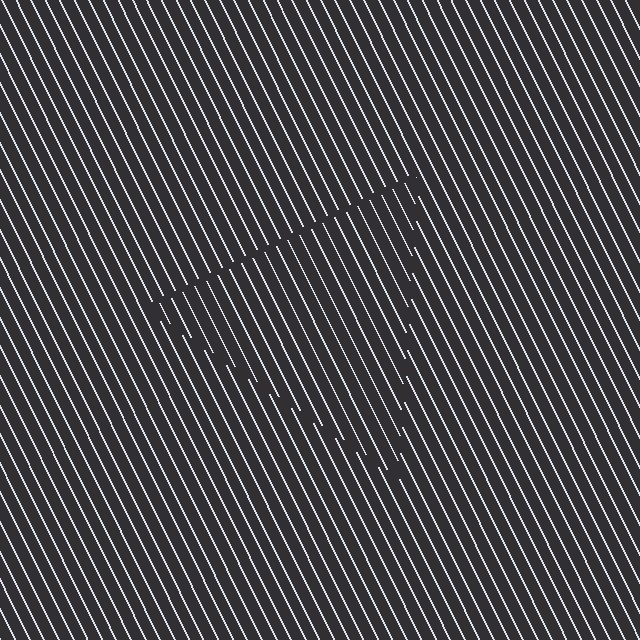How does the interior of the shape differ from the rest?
The interior of the shape contains the same grating, shifted by half a period — the contour is defined by the phase discontinuity where line-ends from the inner and outer gratings abut.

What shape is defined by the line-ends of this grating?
An illusory triangle. The interior of the shape contains the same grating, shifted by half a period — the contour is defined by the phase discontinuity where line-ends from the inner and outer gratings abut.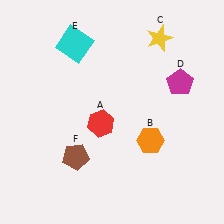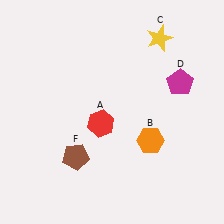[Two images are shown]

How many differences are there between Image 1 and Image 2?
There is 1 difference between the two images.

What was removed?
The cyan square (E) was removed in Image 2.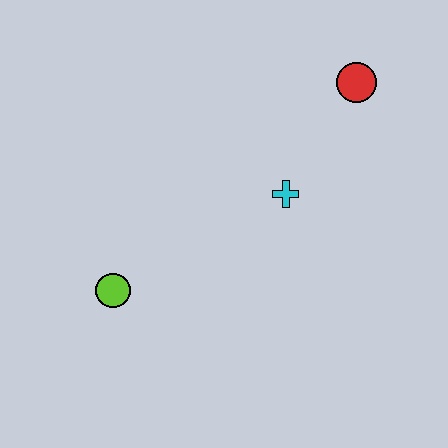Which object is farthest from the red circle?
The lime circle is farthest from the red circle.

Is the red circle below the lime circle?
No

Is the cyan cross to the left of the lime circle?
No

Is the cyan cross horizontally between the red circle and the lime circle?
Yes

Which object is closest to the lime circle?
The cyan cross is closest to the lime circle.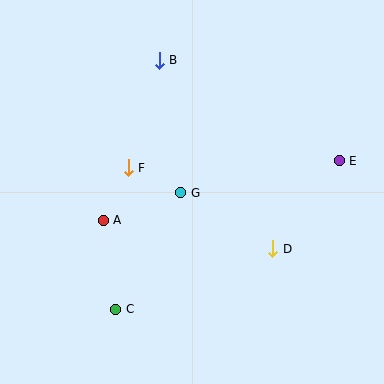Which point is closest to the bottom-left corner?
Point C is closest to the bottom-left corner.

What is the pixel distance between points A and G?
The distance between A and G is 82 pixels.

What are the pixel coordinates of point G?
Point G is at (181, 193).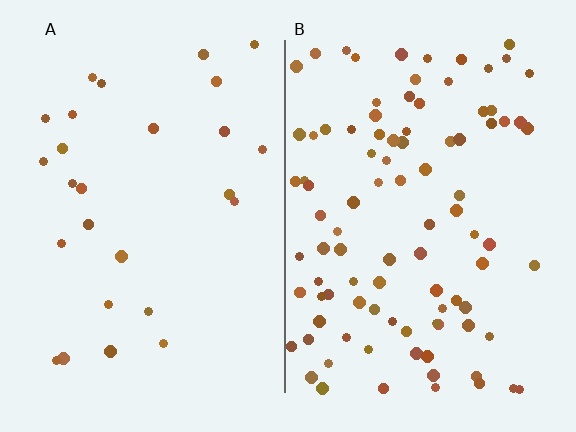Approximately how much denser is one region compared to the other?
Approximately 3.6× — region B over region A.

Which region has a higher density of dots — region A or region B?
B (the right).